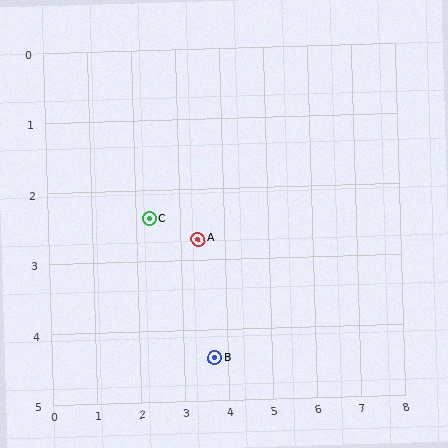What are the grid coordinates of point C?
Point C is at approximately (2.3, 2.4).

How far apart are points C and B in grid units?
Points C and B are about 2.4 grid units apart.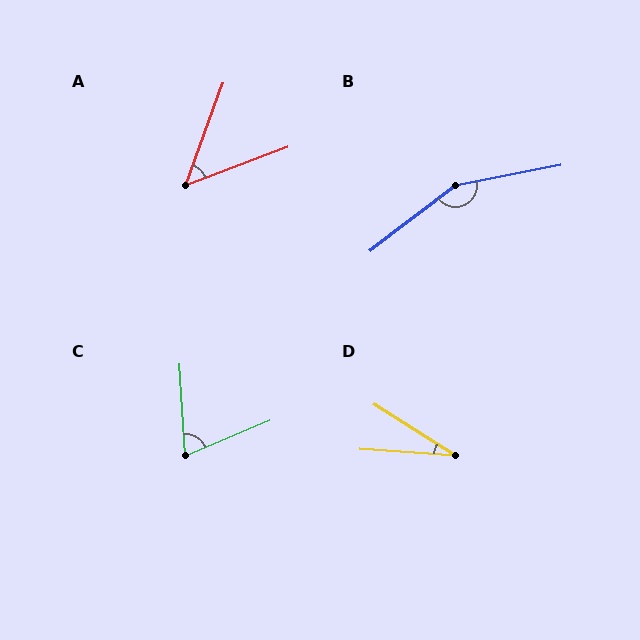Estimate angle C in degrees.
Approximately 71 degrees.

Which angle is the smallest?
D, at approximately 28 degrees.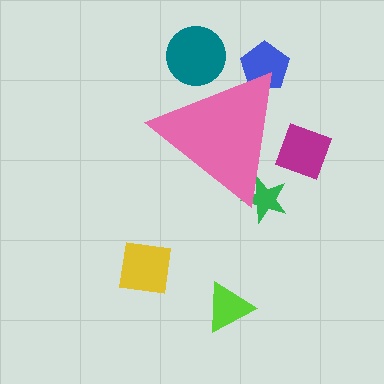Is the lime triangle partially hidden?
No, the lime triangle is fully visible.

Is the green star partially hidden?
Yes, the green star is partially hidden behind the pink triangle.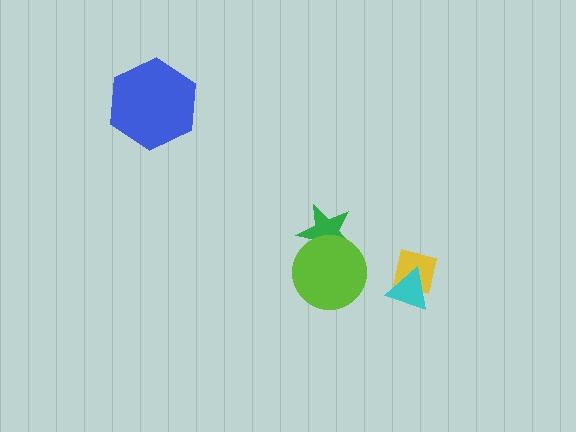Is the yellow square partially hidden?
Yes, it is partially covered by another shape.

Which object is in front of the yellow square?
The cyan triangle is in front of the yellow square.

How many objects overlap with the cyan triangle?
1 object overlaps with the cyan triangle.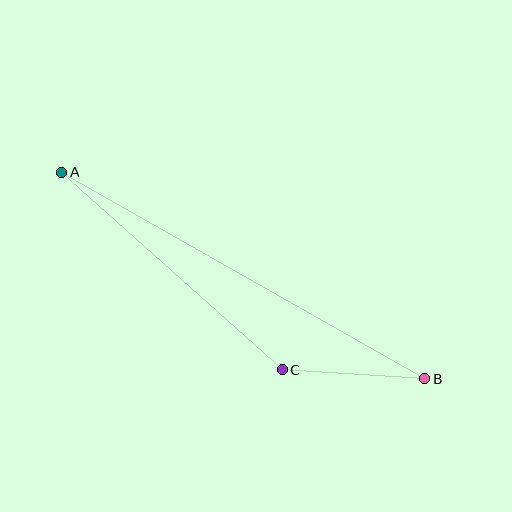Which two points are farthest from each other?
Points A and B are farthest from each other.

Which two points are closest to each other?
Points B and C are closest to each other.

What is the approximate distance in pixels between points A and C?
The distance between A and C is approximately 296 pixels.